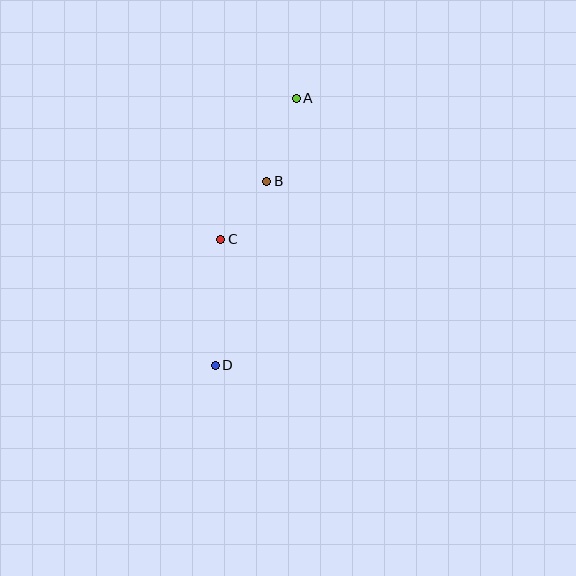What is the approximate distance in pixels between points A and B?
The distance between A and B is approximately 88 pixels.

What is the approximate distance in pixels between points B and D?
The distance between B and D is approximately 191 pixels.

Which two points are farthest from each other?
Points A and D are farthest from each other.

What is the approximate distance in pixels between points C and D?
The distance between C and D is approximately 126 pixels.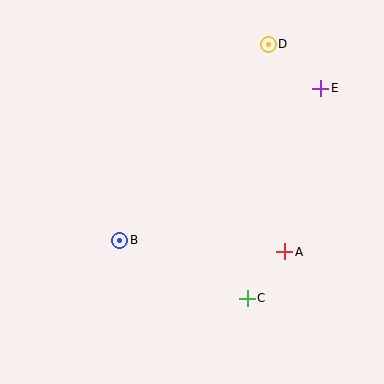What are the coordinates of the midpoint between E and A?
The midpoint between E and A is at (303, 170).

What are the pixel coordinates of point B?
Point B is at (120, 240).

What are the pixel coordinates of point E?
Point E is at (321, 88).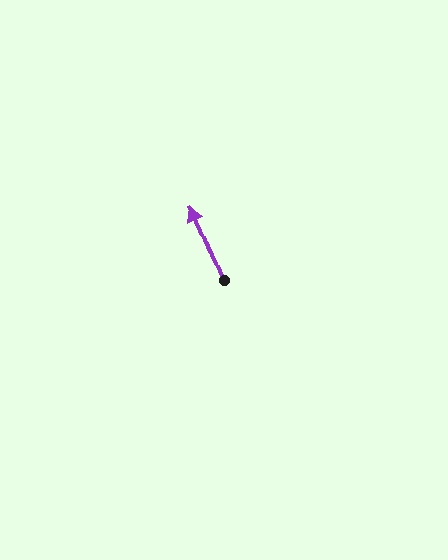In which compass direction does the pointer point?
Northwest.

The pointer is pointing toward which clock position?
Roughly 11 o'clock.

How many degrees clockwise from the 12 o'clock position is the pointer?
Approximately 336 degrees.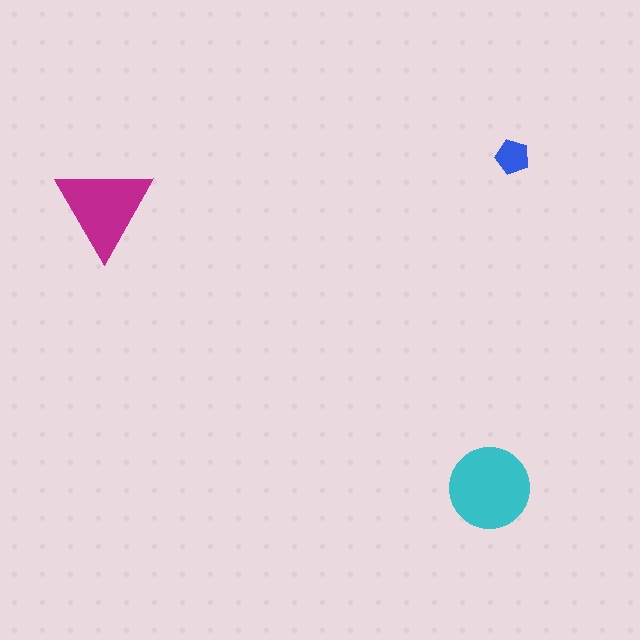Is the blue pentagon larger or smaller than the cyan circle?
Smaller.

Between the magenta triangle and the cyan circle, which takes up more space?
The cyan circle.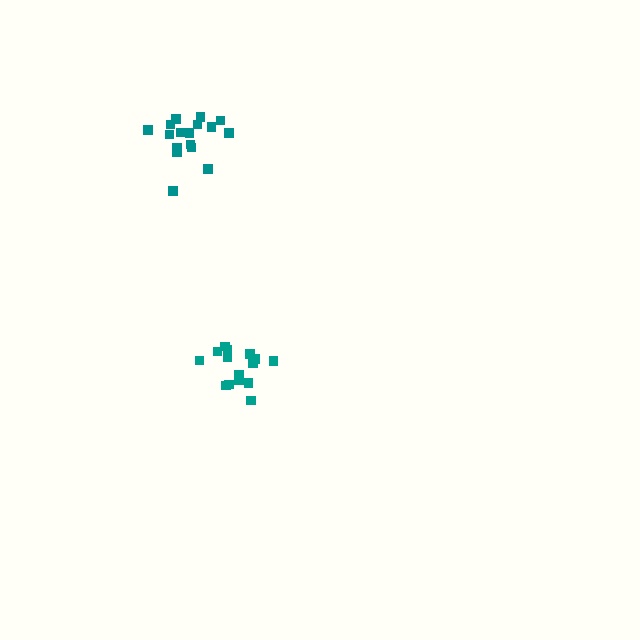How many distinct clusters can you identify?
There are 2 distinct clusters.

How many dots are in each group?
Group 1: 17 dots, Group 2: 15 dots (32 total).